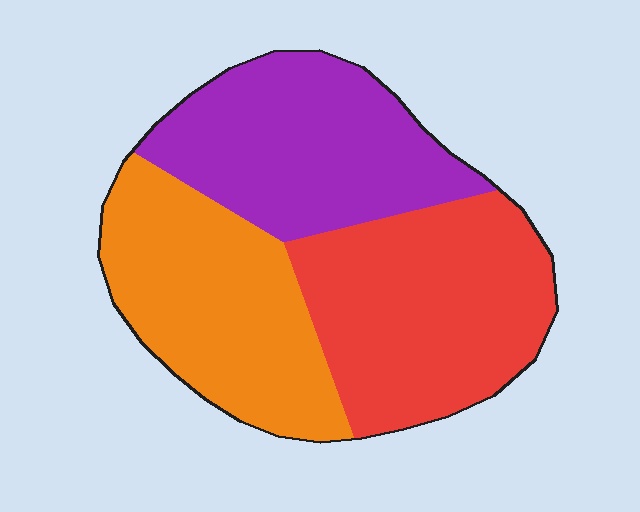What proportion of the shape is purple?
Purple takes up about one third (1/3) of the shape.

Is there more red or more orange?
Red.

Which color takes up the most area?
Red, at roughly 35%.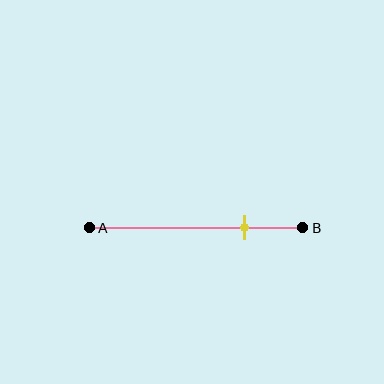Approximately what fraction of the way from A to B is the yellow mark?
The yellow mark is approximately 75% of the way from A to B.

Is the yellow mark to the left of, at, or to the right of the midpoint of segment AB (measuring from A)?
The yellow mark is to the right of the midpoint of segment AB.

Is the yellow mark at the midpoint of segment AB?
No, the mark is at about 75% from A, not at the 50% midpoint.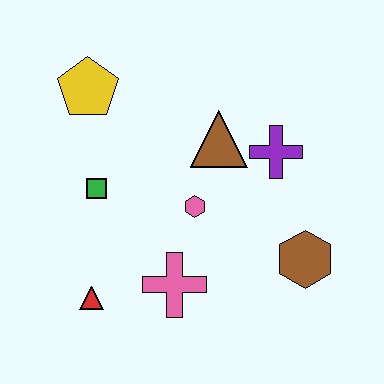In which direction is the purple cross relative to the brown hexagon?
The purple cross is above the brown hexagon.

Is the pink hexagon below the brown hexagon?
No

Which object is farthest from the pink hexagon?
The yellow pentagon is farthest from the pink hexagon.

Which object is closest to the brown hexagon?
The purple cross is closest to the brown hexagon.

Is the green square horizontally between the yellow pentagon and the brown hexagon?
Yes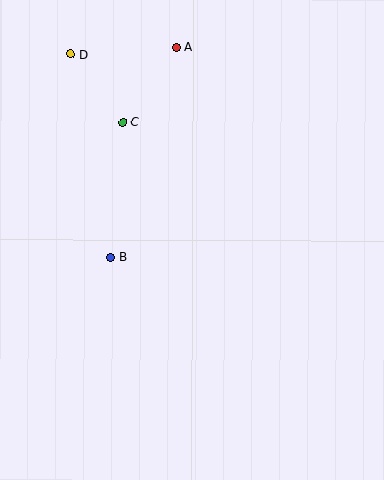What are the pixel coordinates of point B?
Point B is at (111, 257).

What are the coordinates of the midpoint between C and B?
The midpoint between C and B is at (117, 189).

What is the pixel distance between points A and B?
The distance between A and B is 220 pixels.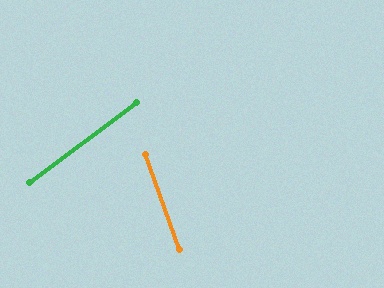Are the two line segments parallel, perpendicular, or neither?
Neither parallel nor perpendicular — they differ by about 73°.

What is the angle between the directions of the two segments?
Approximately 73 degrees.